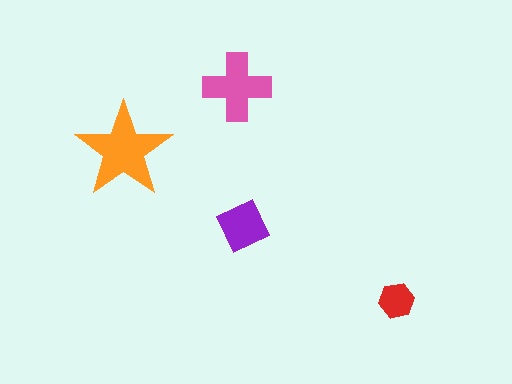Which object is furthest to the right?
The red hexagon is rightmost.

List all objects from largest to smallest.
The orange star, the pink cross, the purple square, the red hexagon.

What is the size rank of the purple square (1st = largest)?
3rd.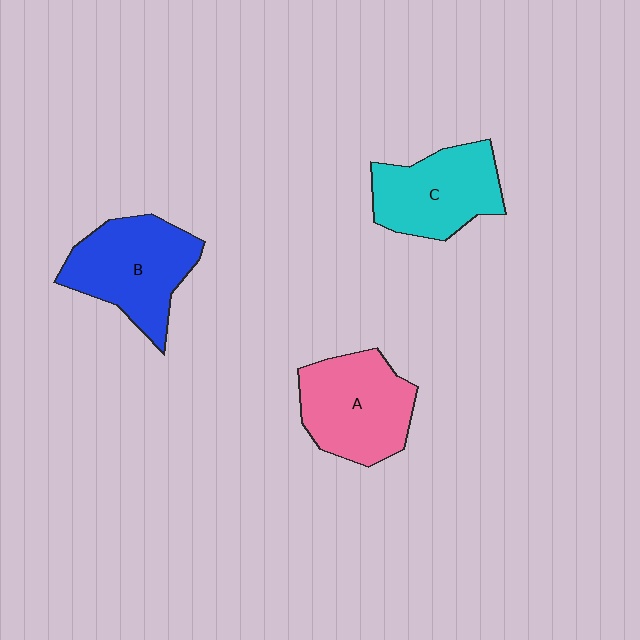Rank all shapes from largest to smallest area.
From largest to smallest: B (blue), A (pink), C (cyan).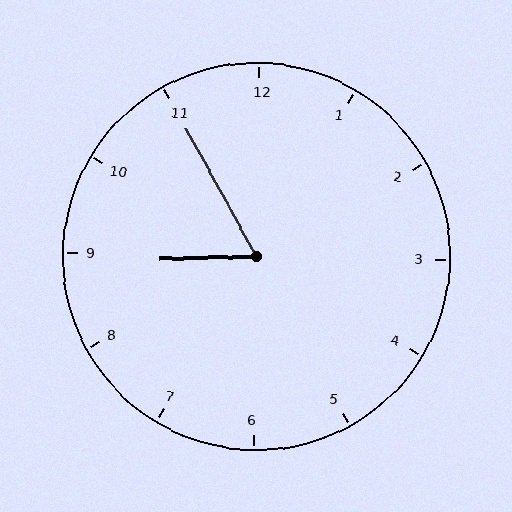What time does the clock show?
8:55.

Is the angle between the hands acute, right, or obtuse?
It is acute.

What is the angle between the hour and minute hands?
Approximately 62 degrees.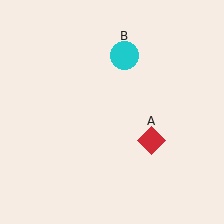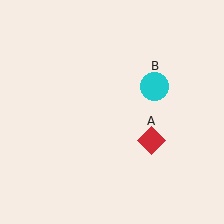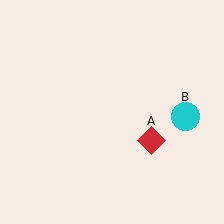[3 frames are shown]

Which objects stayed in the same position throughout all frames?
Red diamond (object A) remained stationary.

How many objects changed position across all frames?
1 object changed position: cyan circle (object B).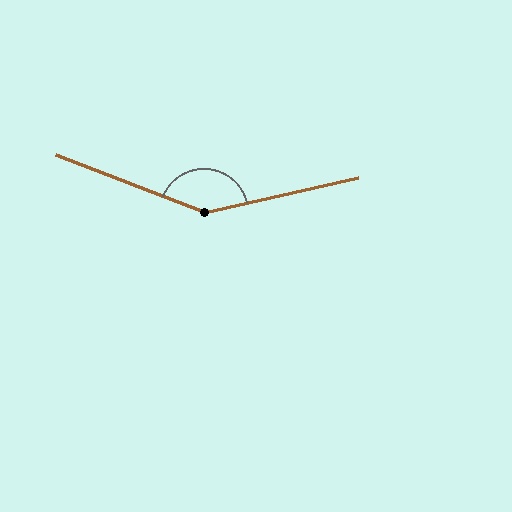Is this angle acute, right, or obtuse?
It is obtuse.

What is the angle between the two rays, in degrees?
Approximately 146 degrees.